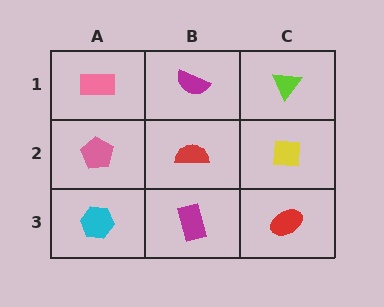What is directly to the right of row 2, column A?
A red semicircle.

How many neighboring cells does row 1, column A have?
2.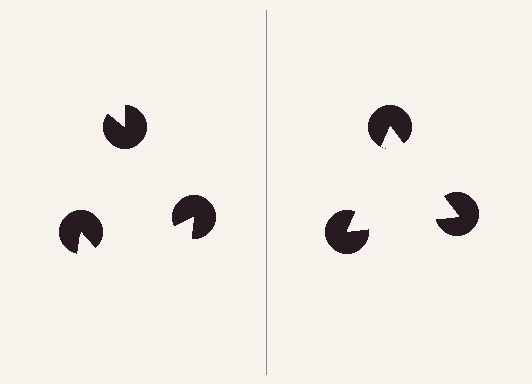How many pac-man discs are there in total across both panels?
6 — 3 on each side.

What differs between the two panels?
The pac-man discs are positioned identically on both sides; only the wedge orientations differ. On the right they align to a triangle; on the left they are misaligned.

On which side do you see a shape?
An illusory triangle appears on the right side. On the left side the wedge cuts are rotated, so no coherent shape forms.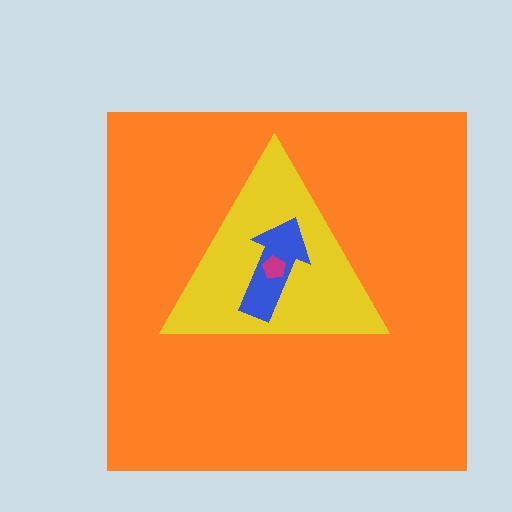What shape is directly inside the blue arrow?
The magenta pentagon.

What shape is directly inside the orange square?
The yellow triangle.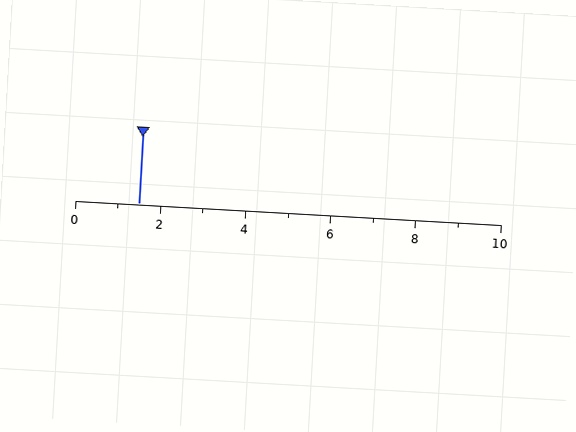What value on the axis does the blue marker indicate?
The marker indicates approximately 1.5.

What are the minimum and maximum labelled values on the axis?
The axis runs from 0 to 10.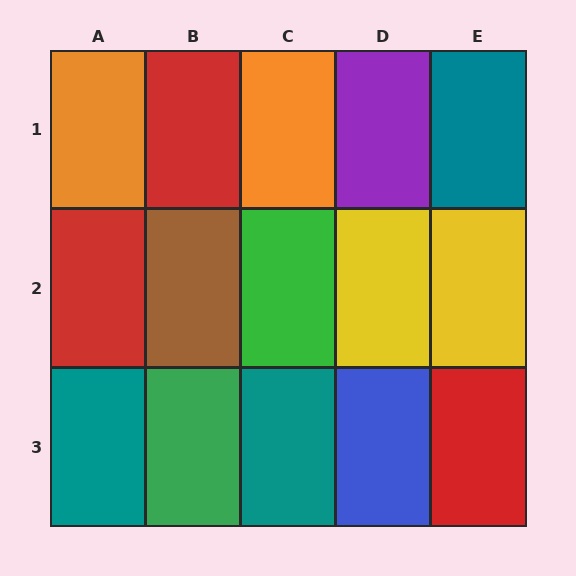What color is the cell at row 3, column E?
Red.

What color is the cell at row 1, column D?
Purple.